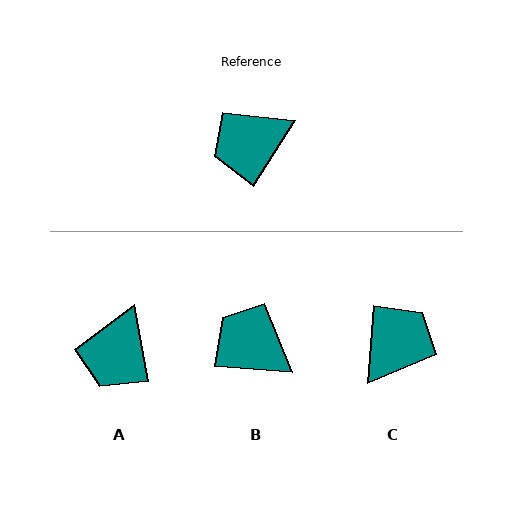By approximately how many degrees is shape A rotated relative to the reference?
Approximately 43 degrees counter-clockwise.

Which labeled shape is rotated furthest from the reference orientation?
C, about 151 degrees away.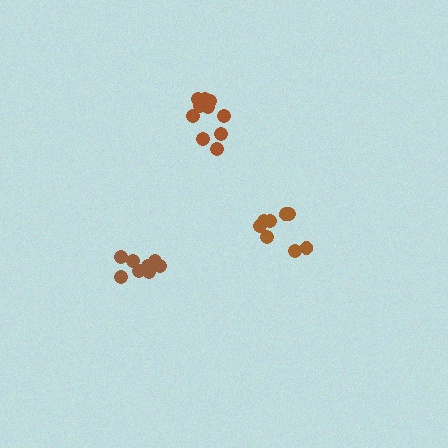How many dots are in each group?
Group 1: 8 dots, Group 2: 9 dots, Group 3: 11 dots (28 total).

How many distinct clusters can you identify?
There are 3 distinct clusters.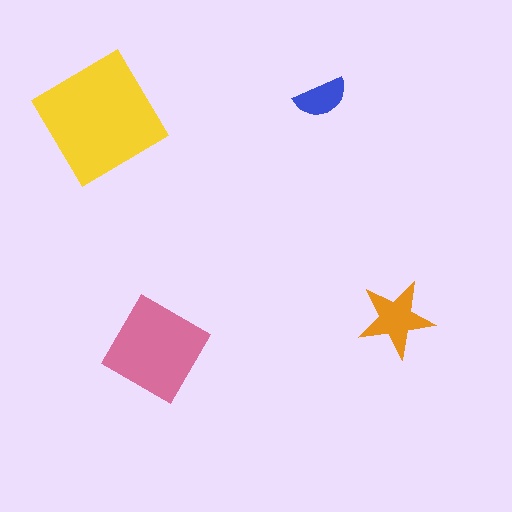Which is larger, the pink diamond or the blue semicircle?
The pink diamond.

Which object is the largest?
The yellow diamond.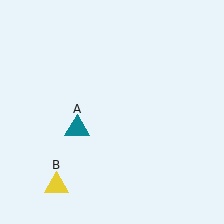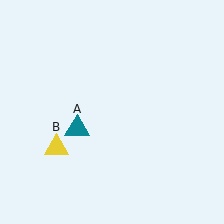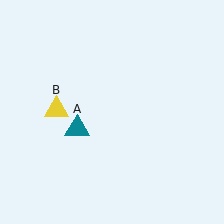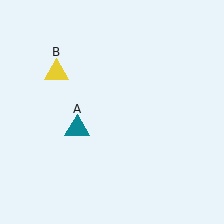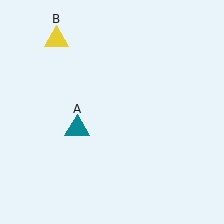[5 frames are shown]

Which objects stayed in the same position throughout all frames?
Teal triangle (object A) remained stationary.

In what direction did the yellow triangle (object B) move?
The yellow triangle (object B) moved up.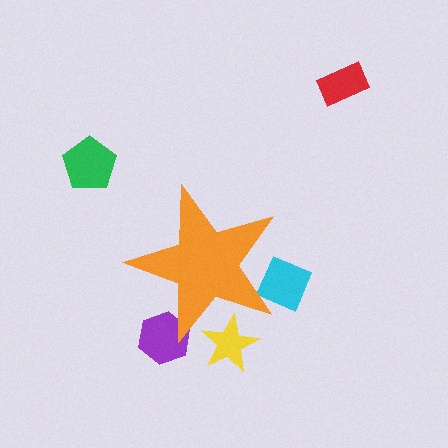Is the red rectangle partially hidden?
No, the red rectangle is fully visible.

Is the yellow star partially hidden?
Yes, the yellow star is partially hidden behind the orange star.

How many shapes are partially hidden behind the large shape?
3 shapes are partially hidden.